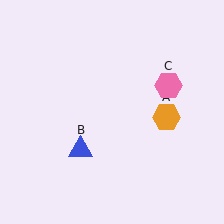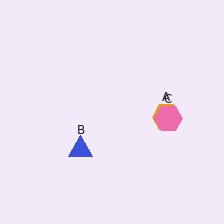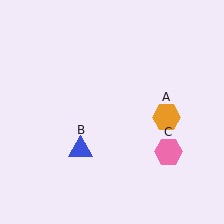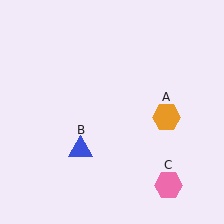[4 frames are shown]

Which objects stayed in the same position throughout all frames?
Orange hexagon (object A) and blue triangle (object B) remained stationary.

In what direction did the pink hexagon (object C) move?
The pink hexagon (object C) moved down.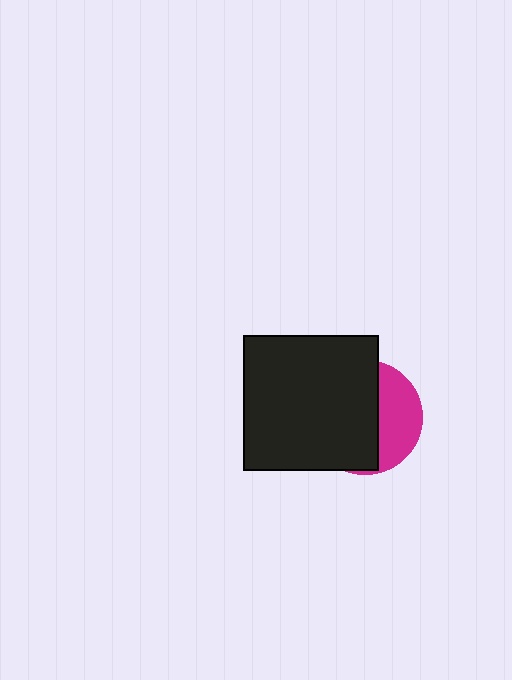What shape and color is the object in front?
The object in front is a black square.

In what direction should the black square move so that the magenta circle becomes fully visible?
The black square should move left. That is the shortest direction to clear the overlap and leave the magenta circle fully visible.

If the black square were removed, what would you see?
You would see the complete magenta circle.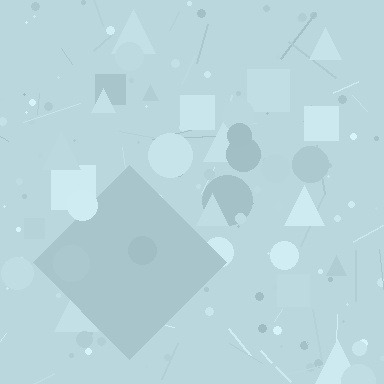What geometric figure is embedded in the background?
A diamond is embedded in the background.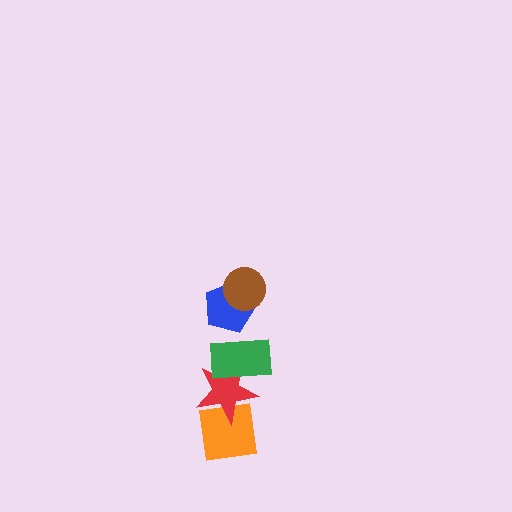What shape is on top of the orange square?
The red star is on top of the orange square.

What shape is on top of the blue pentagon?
The brown circle is on top of the blue pentagon.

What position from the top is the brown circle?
The brown circle is 1st from the top.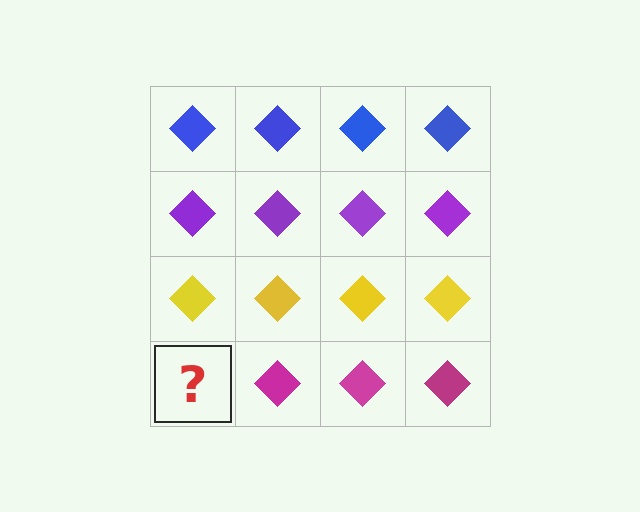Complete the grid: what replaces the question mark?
The question mark should be replaced with a magenta diamond.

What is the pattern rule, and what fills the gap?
The rule is that each row has a consistent color. The gap should be filled with a magenta diamond.